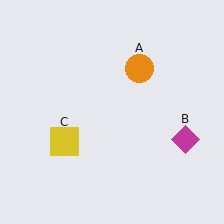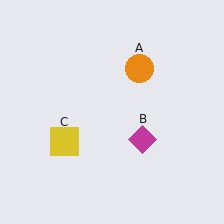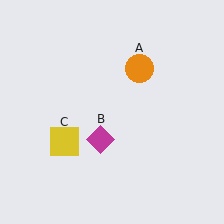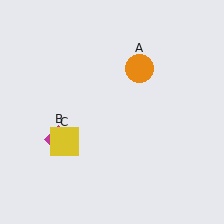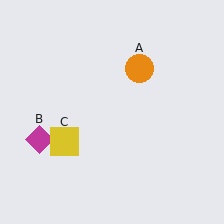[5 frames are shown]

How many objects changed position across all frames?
1 object changed position: magenta diamond (object B).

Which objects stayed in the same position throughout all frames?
Orange circle (object A) and yellow square (object C) remained stationary.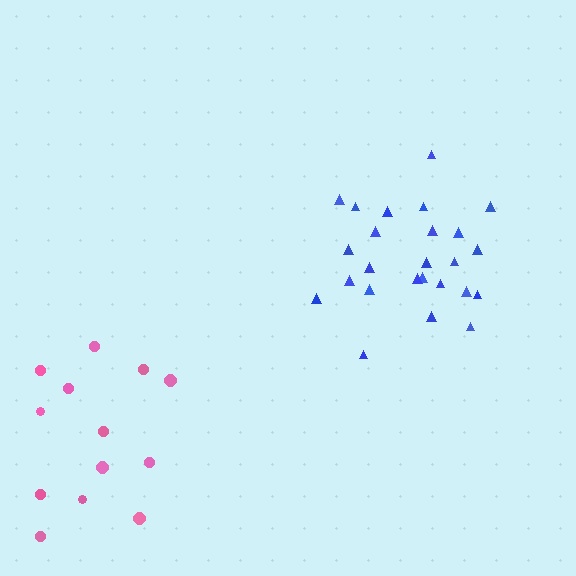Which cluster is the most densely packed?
Blue.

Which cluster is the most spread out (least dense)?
Pink.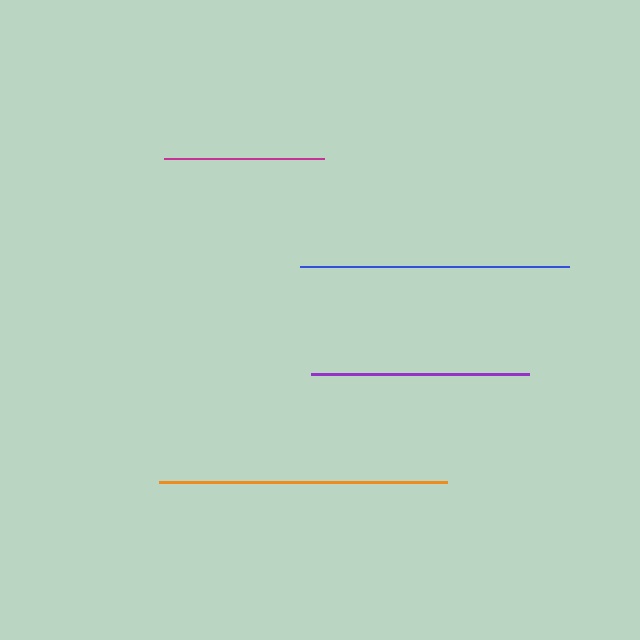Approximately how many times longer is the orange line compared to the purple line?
The orange line is approximately 1.3 times the length of the purple line.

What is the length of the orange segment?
The orange segment is approximately 288 pixels long.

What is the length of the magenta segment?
The magenta segment is approximately 160 pixels long.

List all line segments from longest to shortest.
From longest to shortest: orange, blue, purple, magenta.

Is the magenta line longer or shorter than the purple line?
The purple line is longer than the magenta line.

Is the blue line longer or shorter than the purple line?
The blue line is longer than the purple line.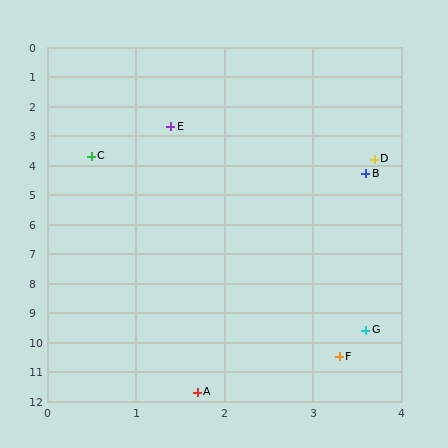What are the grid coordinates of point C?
Point C is at approximately (0.5, 3.7).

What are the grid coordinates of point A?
Point A is at approximately (1.7, 11.7).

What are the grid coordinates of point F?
Point F is at approximately (3.3, 10.5).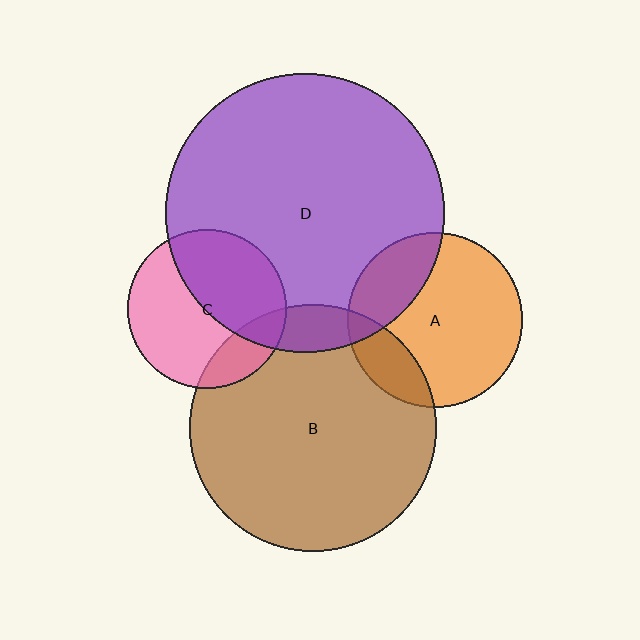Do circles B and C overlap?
Yes.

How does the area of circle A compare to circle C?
Approximately 1.2 times.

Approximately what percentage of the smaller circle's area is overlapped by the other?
Approximately 20%.